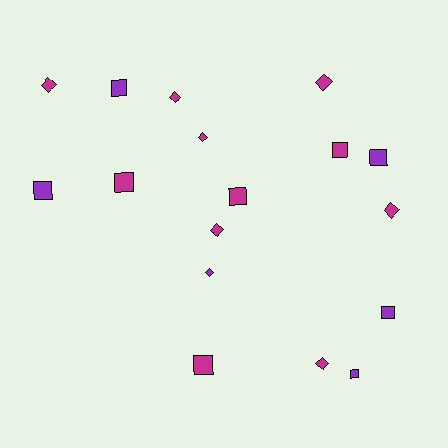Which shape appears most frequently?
Square, with 9 objects.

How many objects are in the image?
There are 17 objects.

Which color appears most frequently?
Magenta, with 11 objects.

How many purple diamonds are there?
There is 1 purple diamond.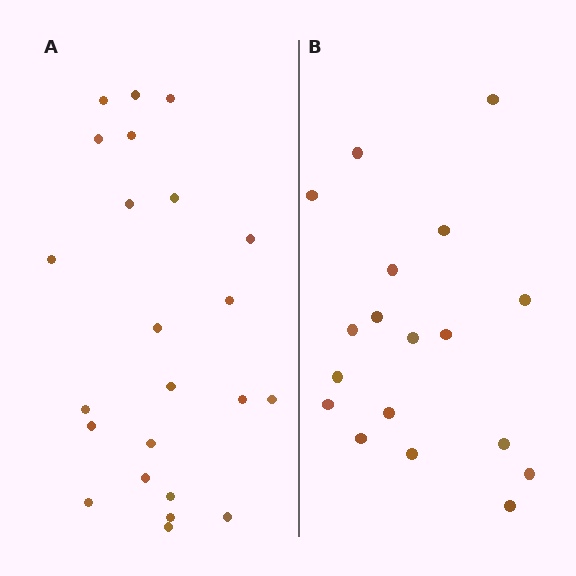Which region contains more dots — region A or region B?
Region A (the left region) has more dots.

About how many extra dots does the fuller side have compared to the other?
Region A has about 5 more dots than region B.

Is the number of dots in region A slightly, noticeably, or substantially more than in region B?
Region A has noticeably more, but not dramatically so. The ratio is roughly 1.3 to 1.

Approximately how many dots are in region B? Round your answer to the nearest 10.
About 20 dots. (The exact count is 18, which rounds to 20.)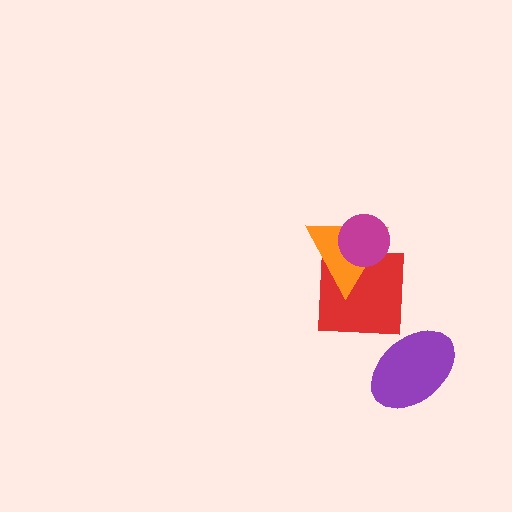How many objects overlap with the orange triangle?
2 objects overlap with the orange triangle.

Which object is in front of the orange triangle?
The magenta circle is in front of the orange triangle.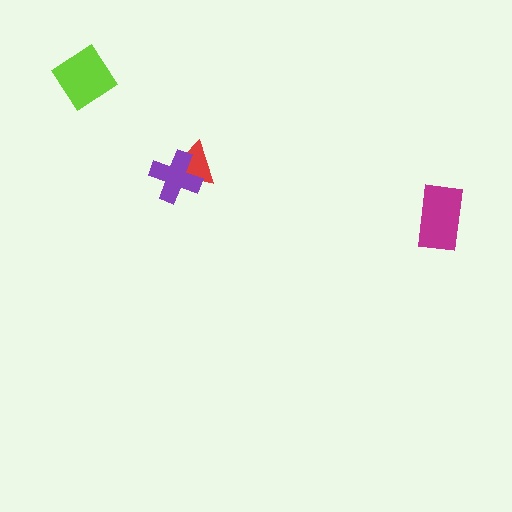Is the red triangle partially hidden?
Yes, it is partially covered by another shape.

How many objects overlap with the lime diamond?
0 objects overlap with the lime diamond.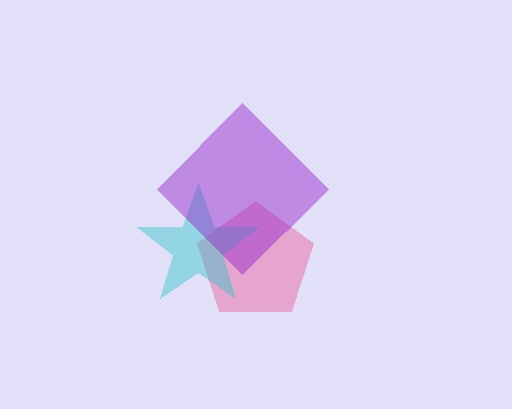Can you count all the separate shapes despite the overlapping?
Yes, there are 3 separate shapes.